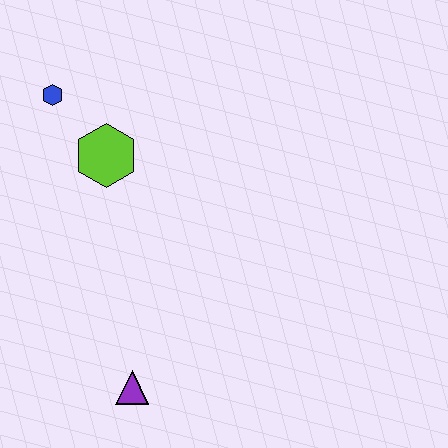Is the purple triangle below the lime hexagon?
Yes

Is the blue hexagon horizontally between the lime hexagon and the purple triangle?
No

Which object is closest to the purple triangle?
The lime hexagon is closest to the purple triangle.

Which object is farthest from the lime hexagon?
The purple triangle is farthest from the lime hexagon.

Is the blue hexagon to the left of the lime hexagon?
Yes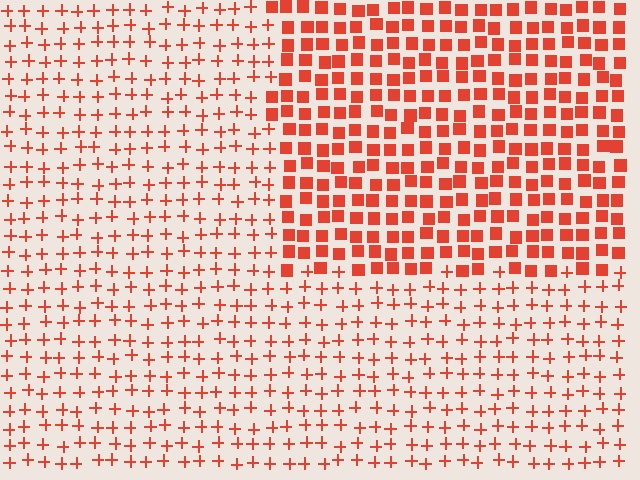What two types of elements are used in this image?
The image uses squares inside the rectangle region and plus signs outside it.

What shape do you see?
I see a rectangle.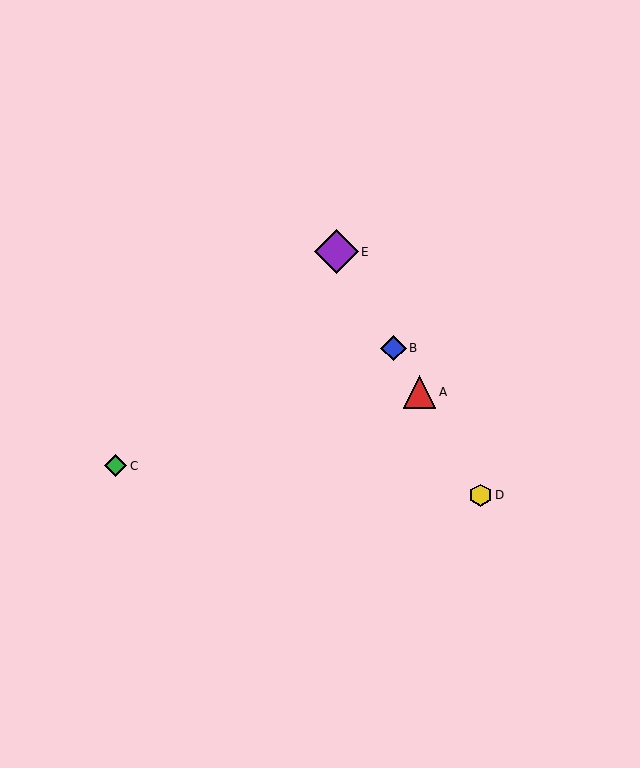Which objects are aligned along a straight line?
Objects A, B, D, E are aligned along a straight line.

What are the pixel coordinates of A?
Object A is at (419, 392).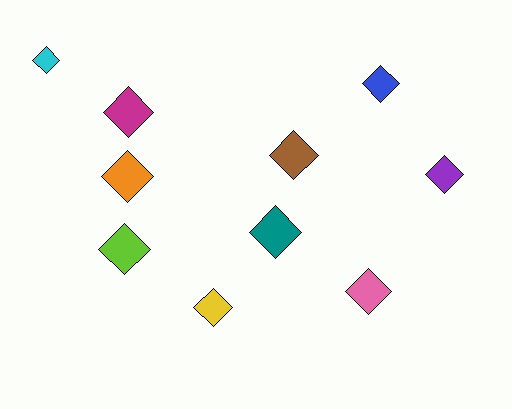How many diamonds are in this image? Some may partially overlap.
There are 10 diamonds.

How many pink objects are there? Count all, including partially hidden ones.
There is 1 pink object.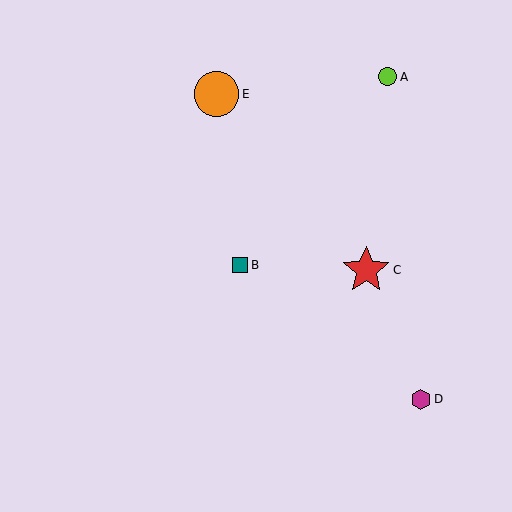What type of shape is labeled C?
Shape C is a red star.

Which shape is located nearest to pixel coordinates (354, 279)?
The red star (labeled C) at (366, 270) is nearest to that location.